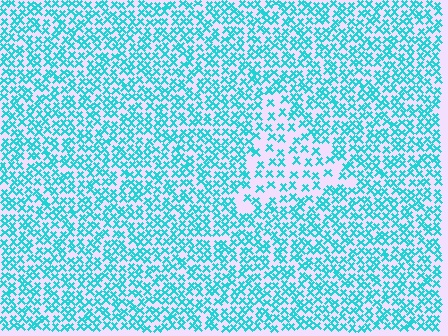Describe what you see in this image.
The image contains small cyan elements arranged at two different densities. A triangle-shaped region is visible where the elements are less densely packed than the surrounding area.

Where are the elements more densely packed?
The elements are more densely packed outside the triangle boundary.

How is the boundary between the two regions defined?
The boundary is defined by a change in element density (approximately 2.0x ratio). All elements are the same color, size, and shape.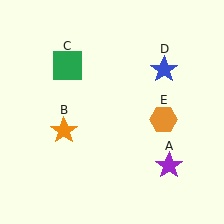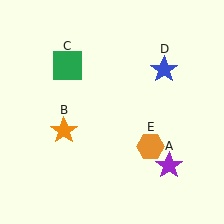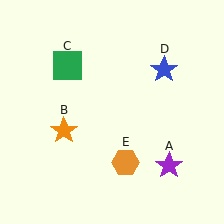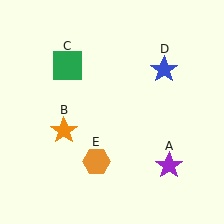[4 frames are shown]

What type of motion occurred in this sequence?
The orange hexagon (object E) rotated clockwise around the center of the scene.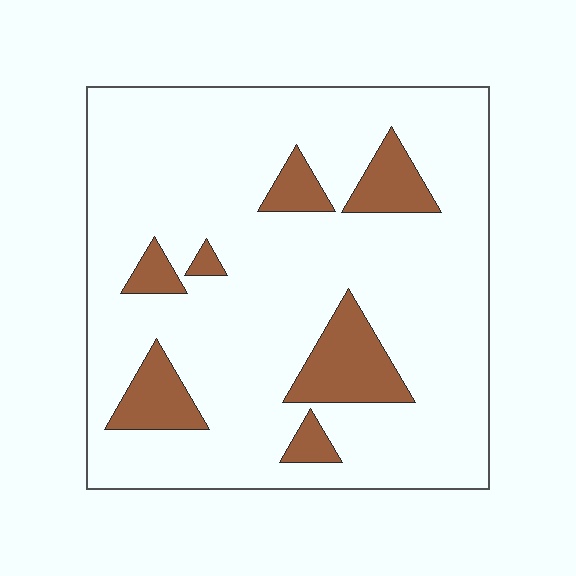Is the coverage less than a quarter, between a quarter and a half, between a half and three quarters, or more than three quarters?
Less than a quarter.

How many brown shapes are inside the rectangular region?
7.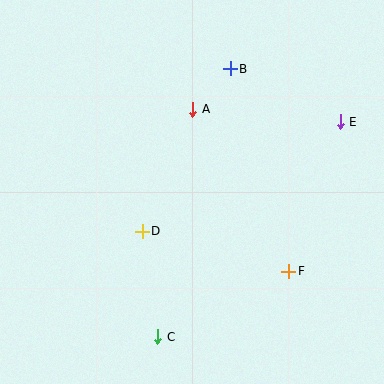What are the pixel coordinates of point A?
Point A is at (193, 109).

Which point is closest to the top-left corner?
Point A is closest to the top-left corner.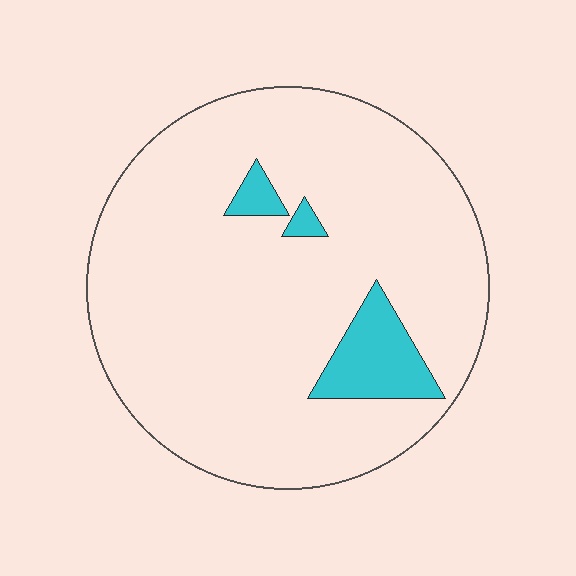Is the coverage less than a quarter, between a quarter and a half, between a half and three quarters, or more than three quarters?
Less than a quarter.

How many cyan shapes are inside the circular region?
3.